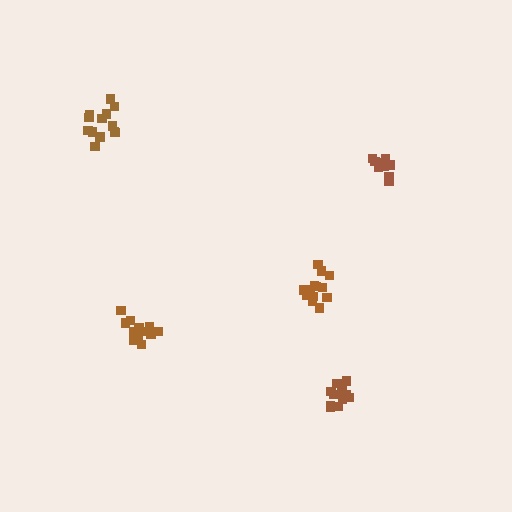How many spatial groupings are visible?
There are 5 spatial groupings.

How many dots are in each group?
Group 1: 14 dots, Group 2: 13 dots, Group 3: 12 dots, Group 4: 13 dots, Group 5: 11 dots (63 total).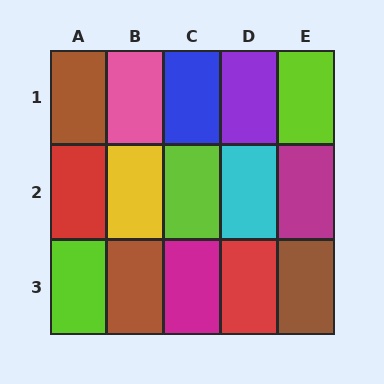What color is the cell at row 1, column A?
Brown.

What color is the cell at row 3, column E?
Brown.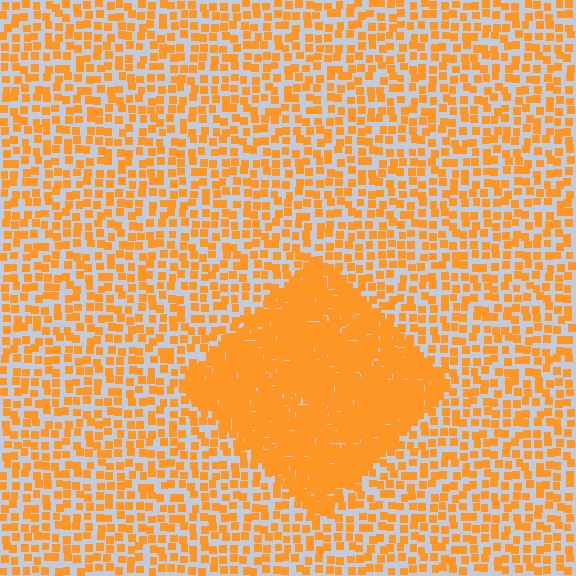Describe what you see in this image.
The image contains small orange elements arranged at two different densities. A diamond-shaped region is visible where the elements are more densely packed than the surrounding area.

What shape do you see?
I see a diamond.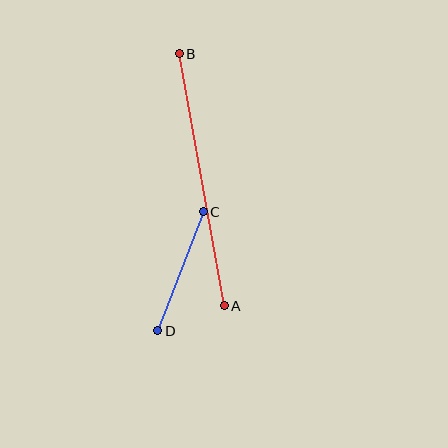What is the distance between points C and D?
The distance is approximately 127 pixels.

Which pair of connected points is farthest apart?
Points A and B are farthest apart.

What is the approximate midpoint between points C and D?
The midpoint is at approximately (180, 271) pixels.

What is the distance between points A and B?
The distance is approximately 256 pixels.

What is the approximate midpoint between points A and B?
The midpoint is at approximately (202, 180) pixels.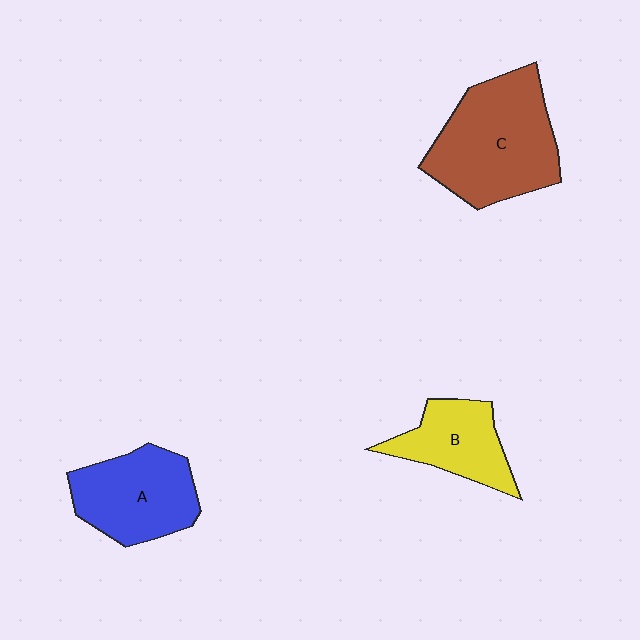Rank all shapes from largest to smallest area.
From largest to smallest: C (brown), A (blue), B (yellow).